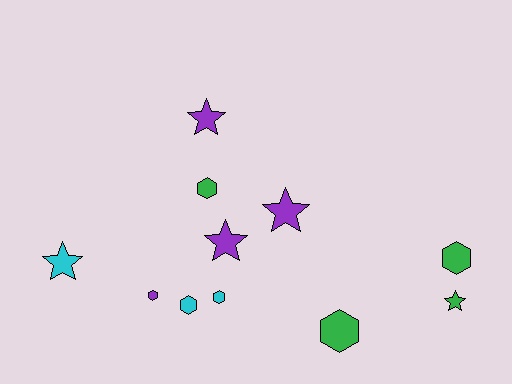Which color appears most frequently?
Green, with 4 objects.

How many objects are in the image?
There are 11 objects.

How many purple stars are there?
There are 3 purple stars.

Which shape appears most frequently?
Hexagon, with 6 objects.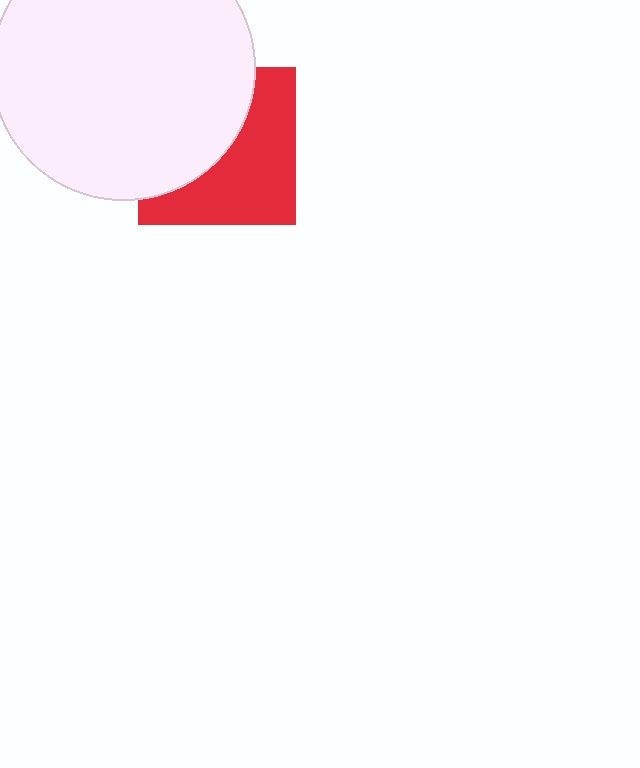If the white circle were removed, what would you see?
You would see the complete red square.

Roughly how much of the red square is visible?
About half of it is visible (roughly 52%).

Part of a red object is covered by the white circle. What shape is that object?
It is a square.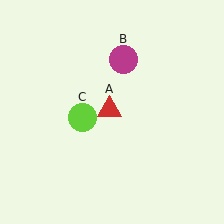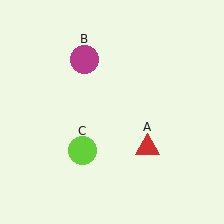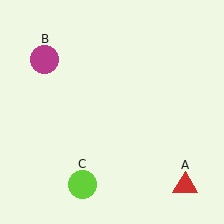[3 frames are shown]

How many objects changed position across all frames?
3 objects changed position: red triangle (object A), magenta circle (object B), lime circle (object C).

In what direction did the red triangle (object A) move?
The red triangle (object A) moved down and to the right.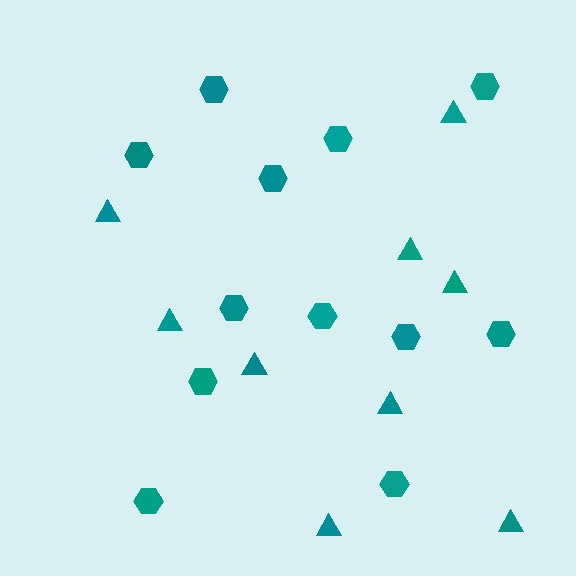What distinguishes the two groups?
There are 2 groups: one group of hexagons (12) and one group of triangles (9).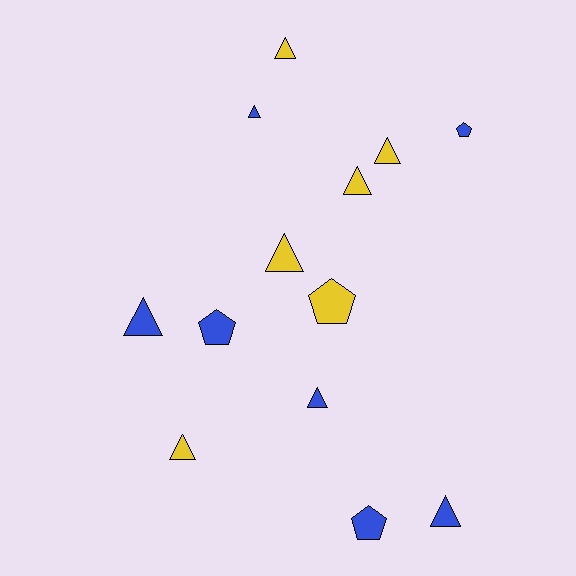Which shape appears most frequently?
Triangle, with 9 objects.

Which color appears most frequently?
Blue, with 7 objects.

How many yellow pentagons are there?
There is 1 yellow pentagon.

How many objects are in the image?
There are 13 objects.